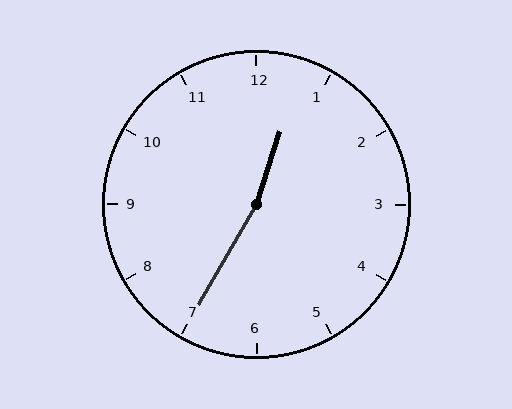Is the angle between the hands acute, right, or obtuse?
It is obtuse.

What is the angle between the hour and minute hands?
Approximately 168 degrees.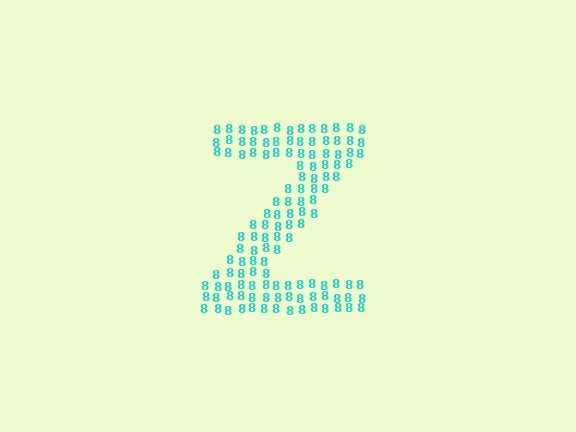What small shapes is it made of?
It is made of small digit 8's.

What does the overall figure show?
The overall figure shows the letter Z.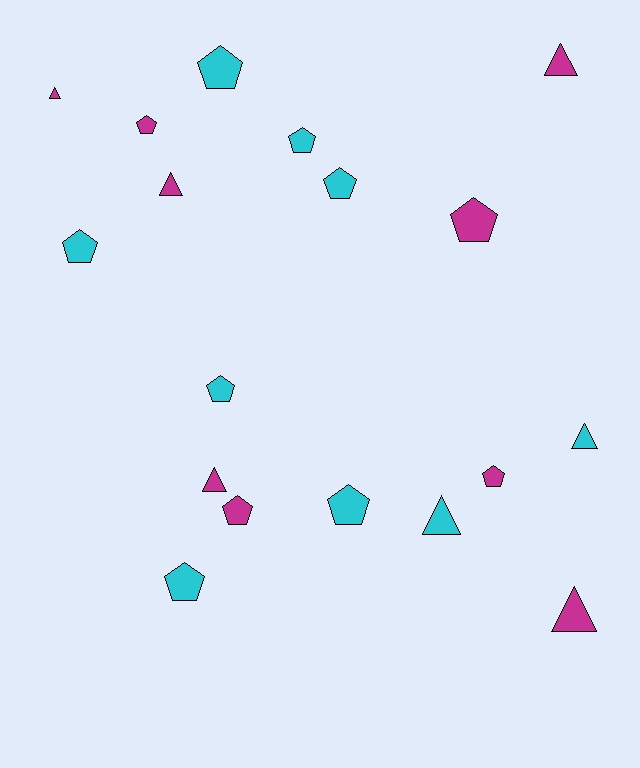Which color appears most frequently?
Magenta, with 9 objects.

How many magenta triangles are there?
There are 5 magenta triangles.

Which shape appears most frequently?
Pentagon, with 11 objects.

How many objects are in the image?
There are 18 objects.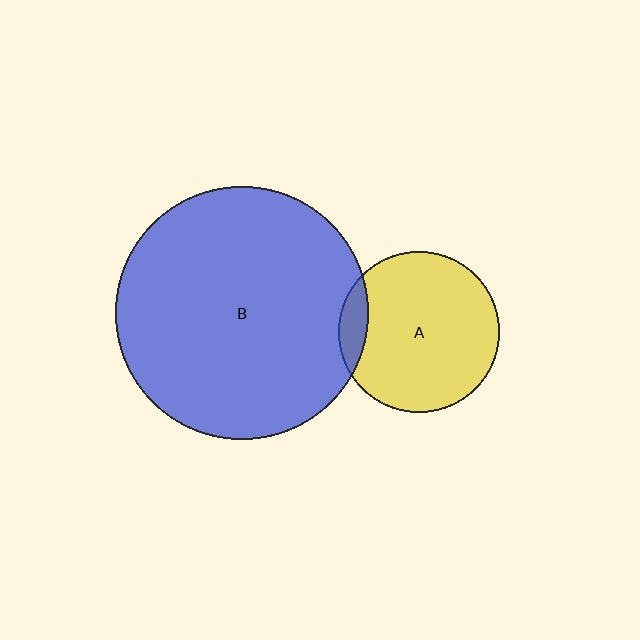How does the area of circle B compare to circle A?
Approximately 2.5 times.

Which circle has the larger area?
Circle B (blue).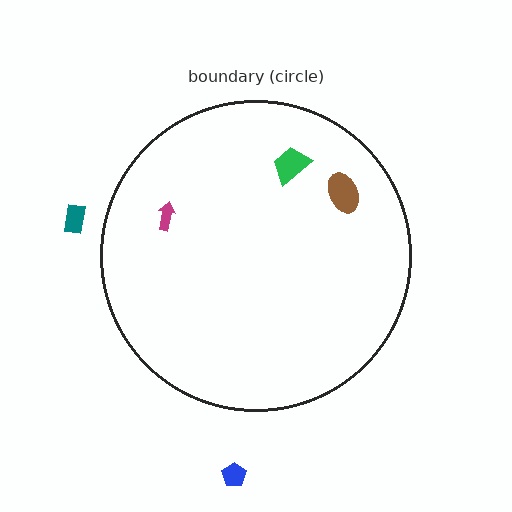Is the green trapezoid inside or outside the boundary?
Inside.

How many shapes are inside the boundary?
3 inside, 2 outside.